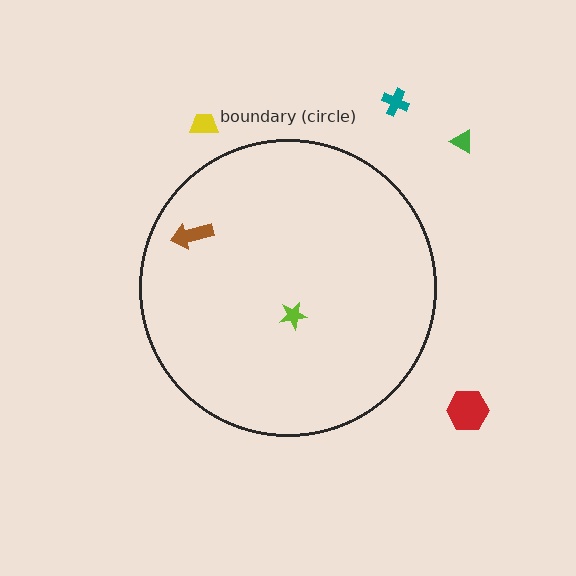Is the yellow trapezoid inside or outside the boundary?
Outside.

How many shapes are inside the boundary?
2 inside, 4 outside.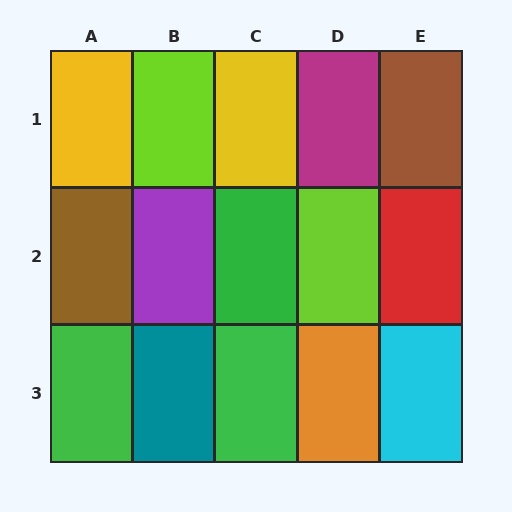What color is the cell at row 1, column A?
Yellow.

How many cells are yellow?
2 cells are yellow.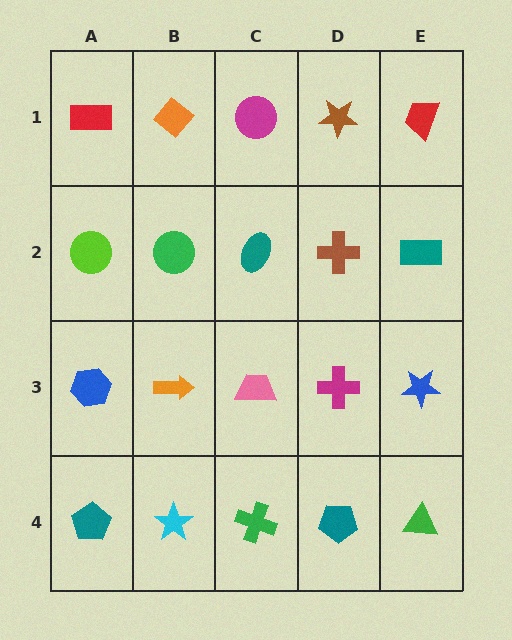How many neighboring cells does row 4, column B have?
3.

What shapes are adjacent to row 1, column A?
A lime circle (row 2, column A), an orange diamond (row 1, column B).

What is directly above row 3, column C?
A teal ellipse.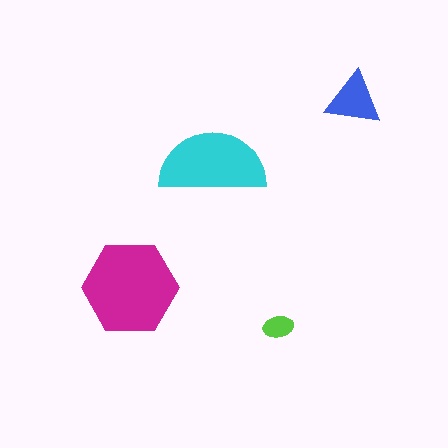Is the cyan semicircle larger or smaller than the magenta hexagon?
Smaller.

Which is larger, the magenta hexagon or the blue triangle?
The magenta hexagon.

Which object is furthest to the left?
The magenta hexagon is leftmost.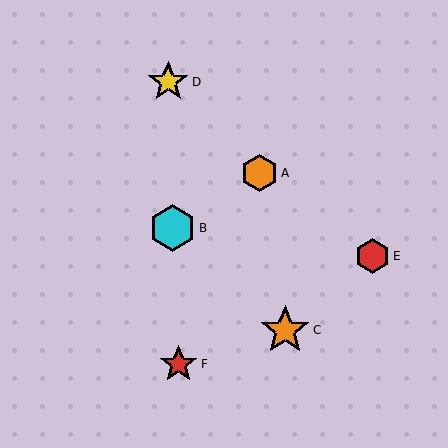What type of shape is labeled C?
Shape C is an orange star.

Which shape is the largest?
The orange star (labeled C) is the largest.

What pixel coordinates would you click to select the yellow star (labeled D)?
Click at (168, 82) to select the yellow star D.